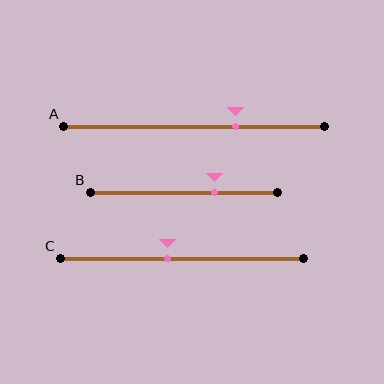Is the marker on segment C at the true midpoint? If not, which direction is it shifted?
No, the marker on segment C is shifted to the left by about 6% of the segment length.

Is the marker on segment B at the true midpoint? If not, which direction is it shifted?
No, the marker on segment B is shifted to the right by about 16% of the segment length.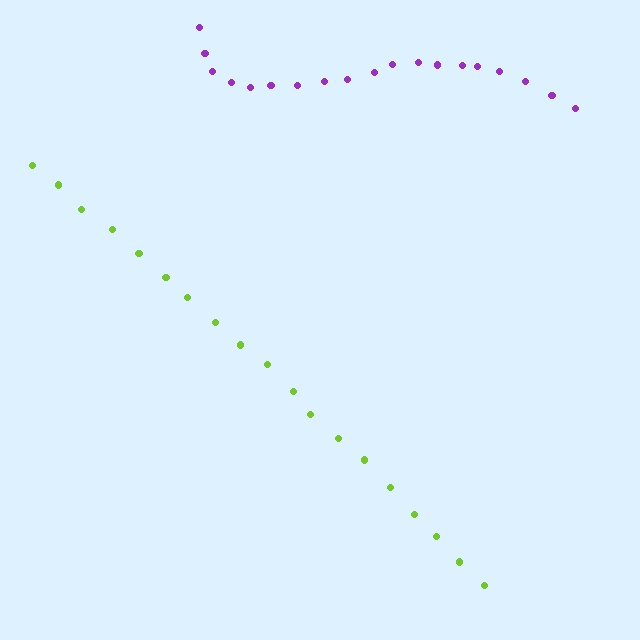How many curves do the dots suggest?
There are 2 distinct paths.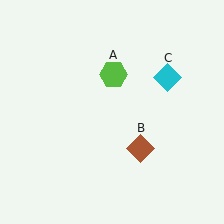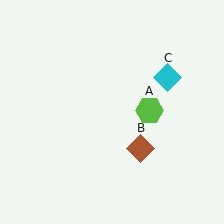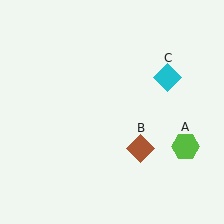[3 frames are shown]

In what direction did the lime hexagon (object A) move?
The lime hexagon (object A) moved down and to the right.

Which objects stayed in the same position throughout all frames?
Brown diamond (object B) and cyan diamond (object C) remained stationary.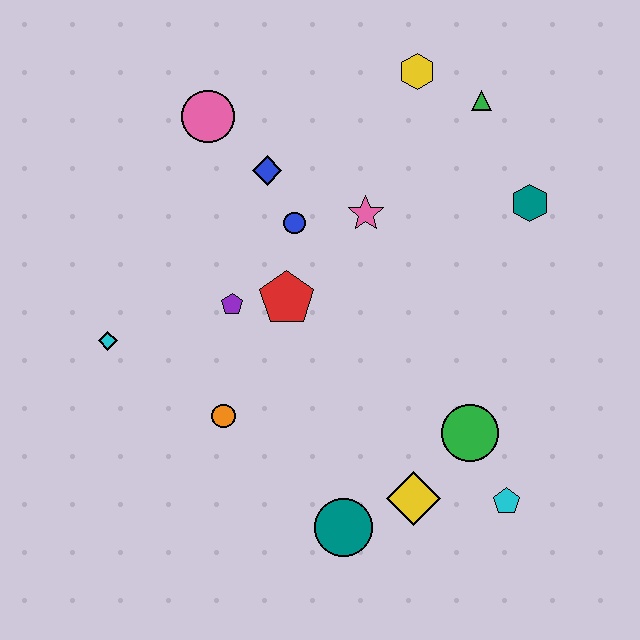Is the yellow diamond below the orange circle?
Yes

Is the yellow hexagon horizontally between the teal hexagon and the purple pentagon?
Yes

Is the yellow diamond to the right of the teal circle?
Yes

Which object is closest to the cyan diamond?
The purple pentagon is closest to the cyan diamond.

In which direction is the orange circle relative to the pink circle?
The orange circle is below the pink circle.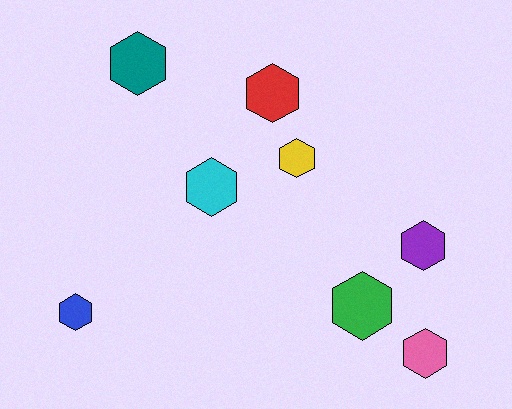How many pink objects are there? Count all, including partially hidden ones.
There is 1 pink object.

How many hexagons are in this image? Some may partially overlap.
There are 8 hexagons.